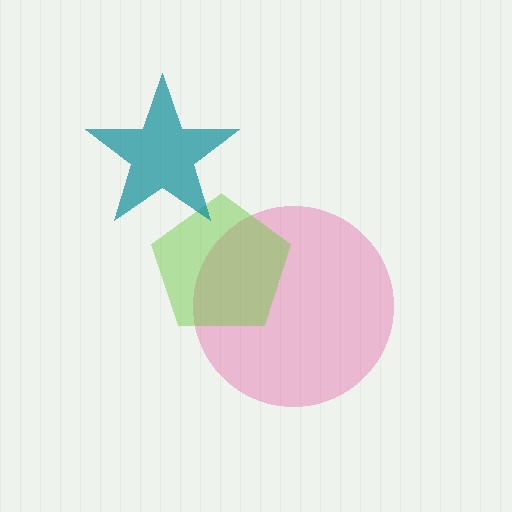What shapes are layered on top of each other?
The layered shapes are: a pink circle, a lime pentagon, a teal star.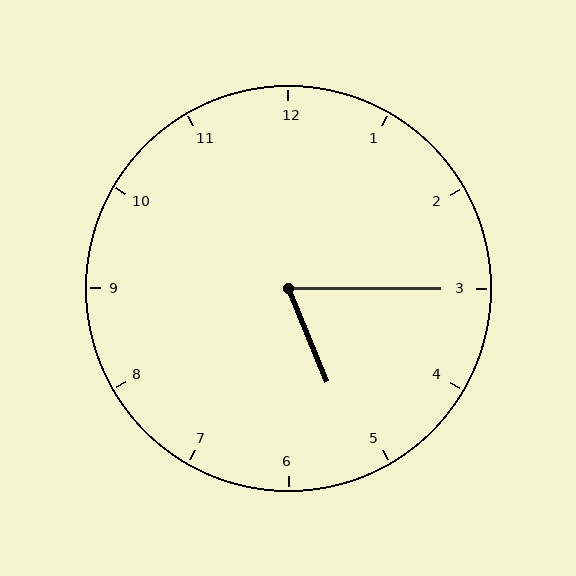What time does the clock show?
5:15.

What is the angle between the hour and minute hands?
Approximately 68 degrees.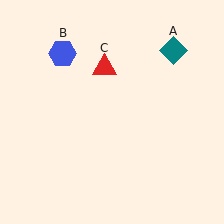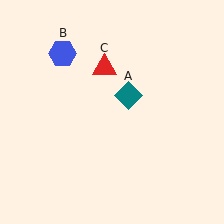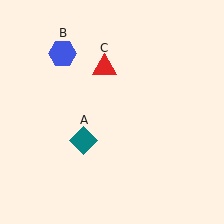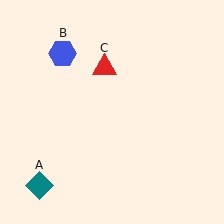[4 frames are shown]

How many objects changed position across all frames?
1 object changed position: teal diamond (object A).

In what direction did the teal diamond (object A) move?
The teal diamond (object A) moved down and to the left.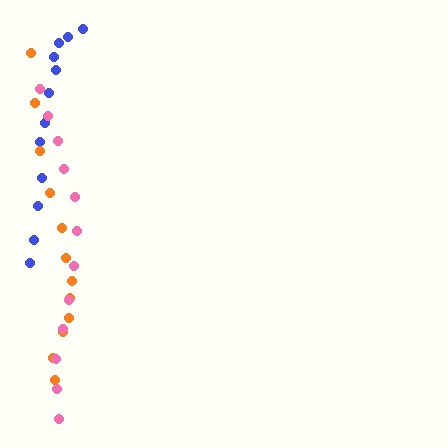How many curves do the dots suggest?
There are 3 distinct paths.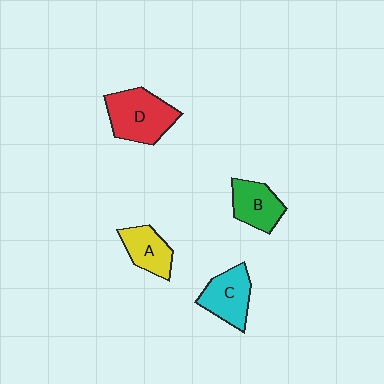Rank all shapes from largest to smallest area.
From largest to smallest: D (red), C (cyan), B (green), A (yellow).